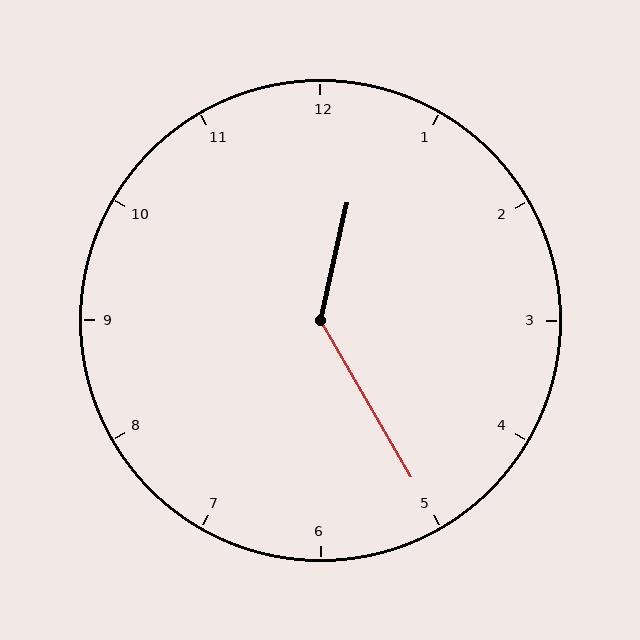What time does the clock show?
12:25.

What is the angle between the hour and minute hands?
Approximately 138 degrees.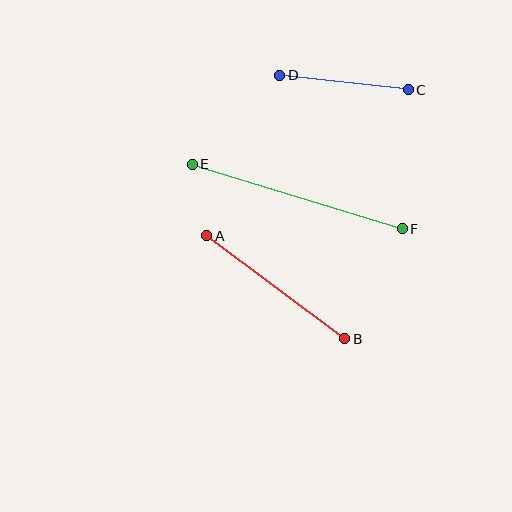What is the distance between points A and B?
The distance is approximately 172 pixels.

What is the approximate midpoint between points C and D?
The midpoint is at approximately (344, 83) pixels.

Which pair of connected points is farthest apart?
Points E and F are farthest apart.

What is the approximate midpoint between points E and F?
The midpoint is at approximately (297, 196) pixels.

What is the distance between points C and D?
The distance is approximately 129 pixels.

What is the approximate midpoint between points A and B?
The midpoint is at approximately (276, 287) pixels.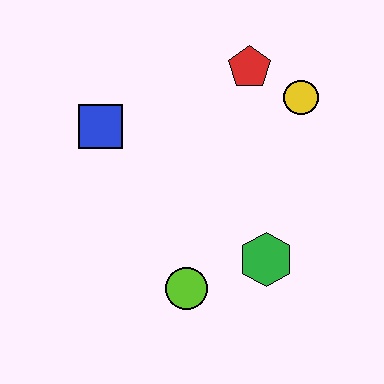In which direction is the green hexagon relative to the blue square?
The green hexagon is to the right of the blue square.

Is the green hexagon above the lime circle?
Yes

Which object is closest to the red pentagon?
The yellow circle is closest to the red pentagon.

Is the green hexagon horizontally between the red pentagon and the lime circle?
No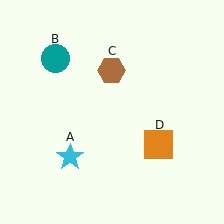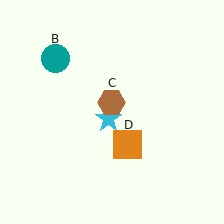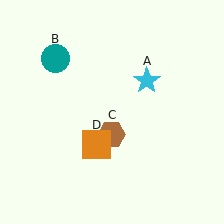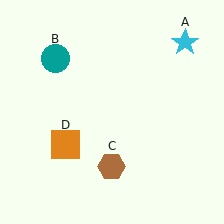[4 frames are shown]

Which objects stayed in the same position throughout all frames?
Teal circle (object B) remained stationary.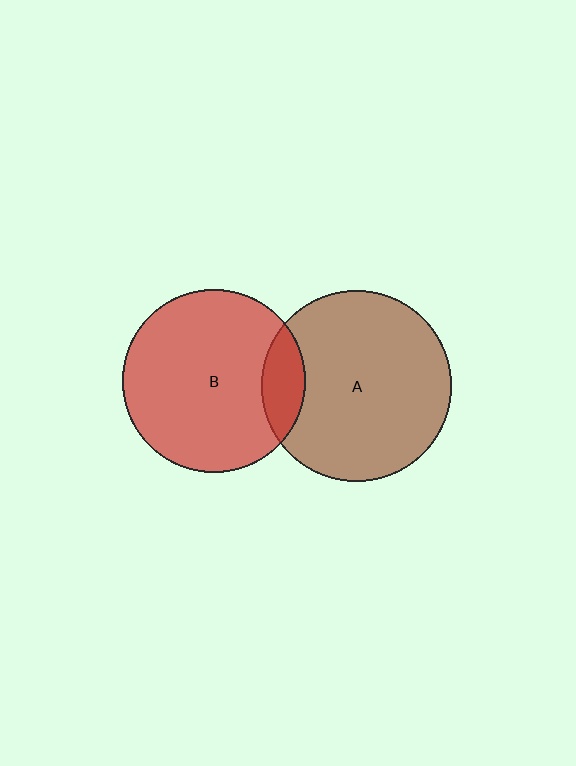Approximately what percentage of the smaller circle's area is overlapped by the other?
Approximately 15%.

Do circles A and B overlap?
Yes.